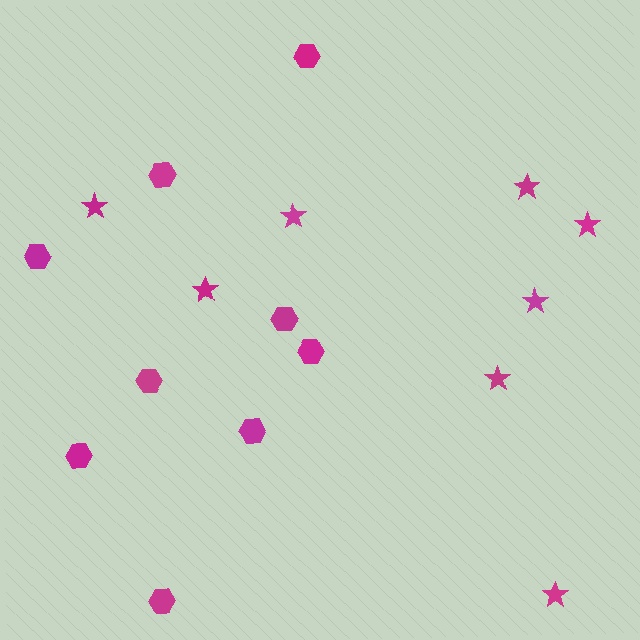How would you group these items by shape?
There are 2 groups: one group of hexagons (9) and one group of stars (8).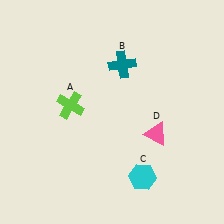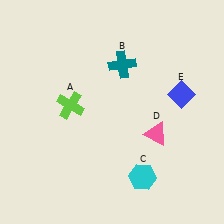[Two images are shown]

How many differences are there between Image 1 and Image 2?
There is 1 difference between the two images.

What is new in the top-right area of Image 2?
A blue diamond (E) was added in the top-right area of Image 2.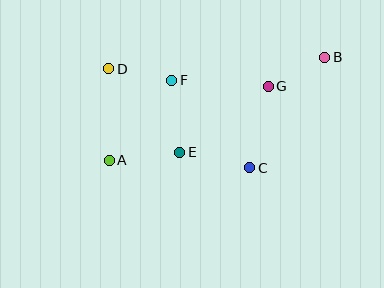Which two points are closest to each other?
Points B and G are closest to each other.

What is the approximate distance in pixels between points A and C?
The distance between A and C is approximately 141 pixels.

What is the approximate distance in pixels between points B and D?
The distance between B and D is approximately 216 pixels.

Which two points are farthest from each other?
Points A and B are farthest from each other.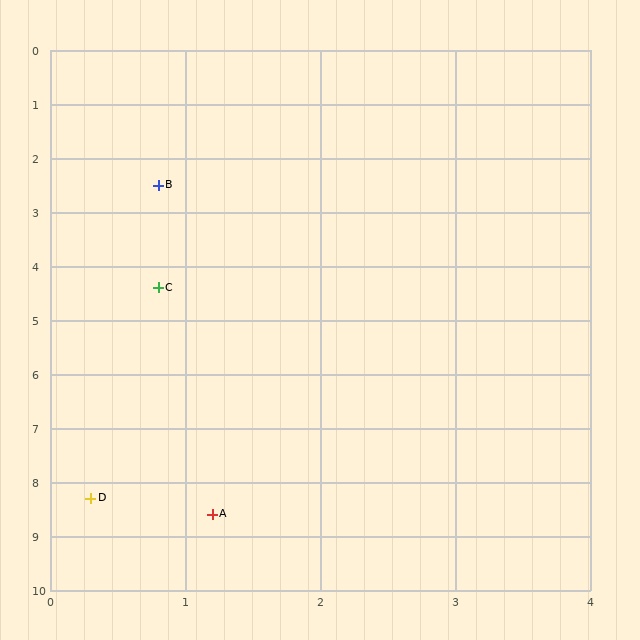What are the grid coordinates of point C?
Point C is at approximately (0.8, 4.4).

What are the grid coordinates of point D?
Point D is at approximately (0.3, 8.3).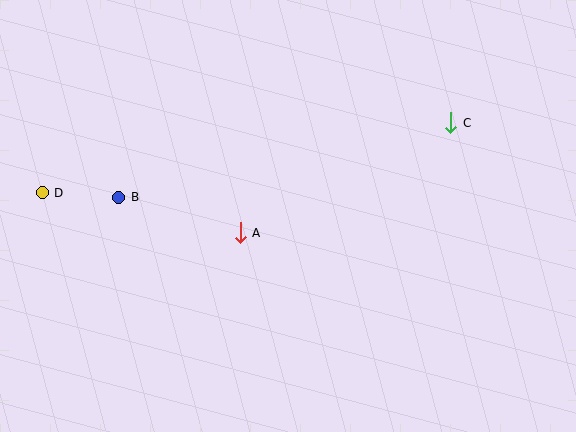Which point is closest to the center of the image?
Point A at (240, 233) is closest to the center.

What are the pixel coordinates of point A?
Point A is at (240, 233).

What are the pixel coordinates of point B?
Point B is at (119, 197).